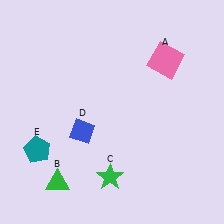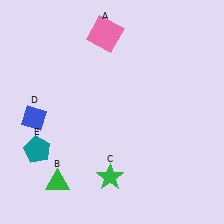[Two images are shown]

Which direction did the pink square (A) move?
The pink square (A) moved left.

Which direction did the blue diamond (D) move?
The blue diamond (D) moved left.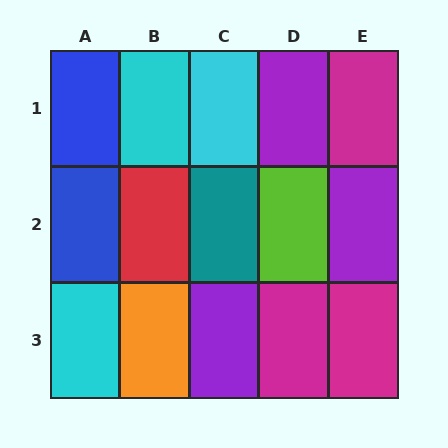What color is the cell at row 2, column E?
Purple.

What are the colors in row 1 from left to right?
Blue, cyan, cyan, purple, magenta.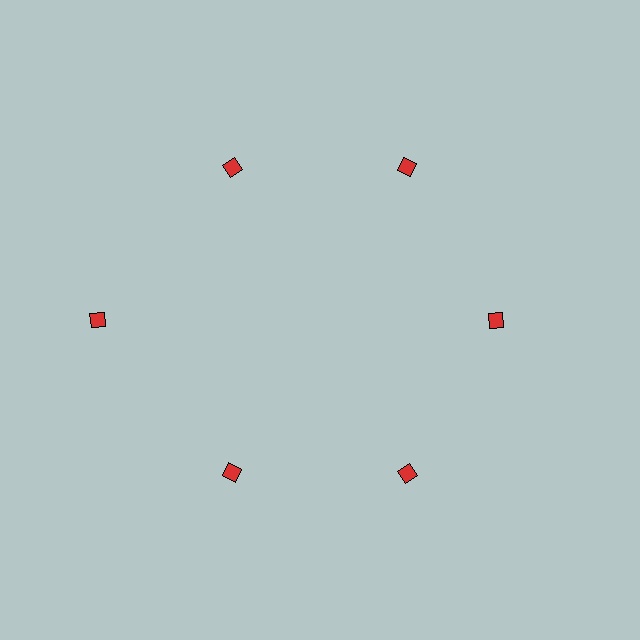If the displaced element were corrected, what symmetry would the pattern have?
It would have 6-fold rotational symmetry — the pattern would map onto itself every 60 degrees.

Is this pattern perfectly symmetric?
No. The 6 red diamonds are arranged in a ring, but one element near the 9 o'clock position is pushed outward from the center, breaking the 6-fold rotational symmetry.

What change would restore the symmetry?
The symmetry would be restored by moving it inward, back onto the ring so that all 6 diamonds sit at equal angles and equal distance from the center.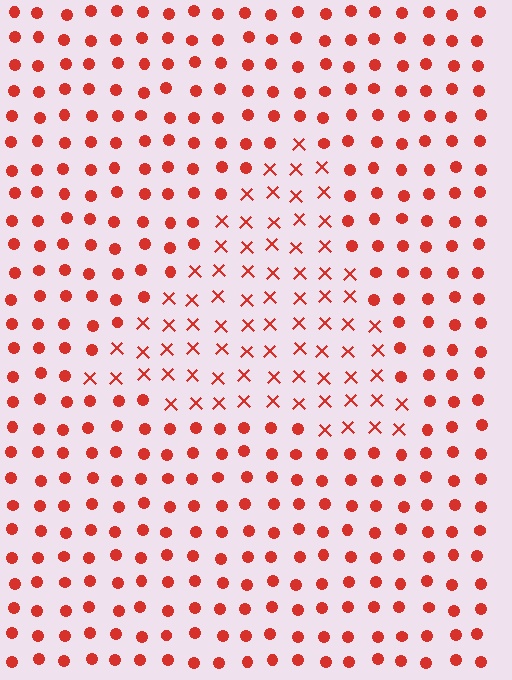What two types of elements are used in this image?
The image uses X marks inside the triangle region and circles outside it.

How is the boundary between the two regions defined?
The boundary is defined by a change in element shape: X marks inside vs. circles outside. All elements share the same color and spacing.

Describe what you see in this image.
The image is filled with small red elements arranged in a uniform grid. A triangle-shaped region contains X marks, while the surrounding area contains circles. The boundary is defined purely by the change in element shape.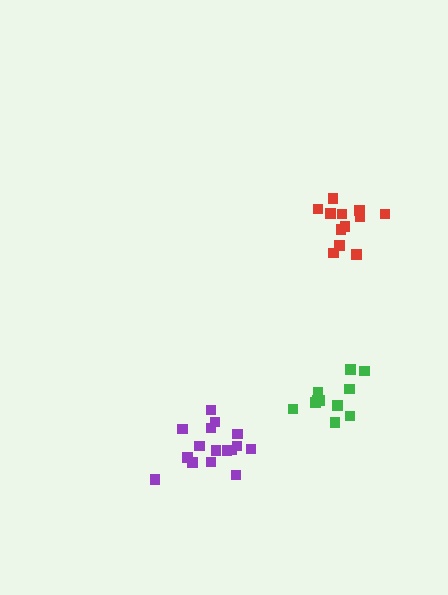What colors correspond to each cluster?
The clusters are colored: purple, green, red.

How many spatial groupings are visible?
There are 3 spatial groupings.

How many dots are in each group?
Group 1: 16 dots, Group 2: 11 dots, Group 3: 12 dots (39 total).